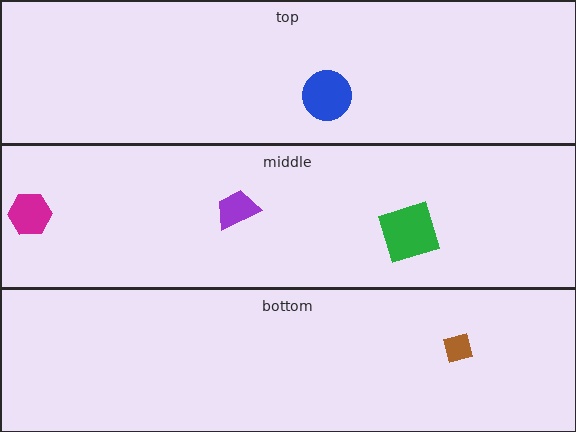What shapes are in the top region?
The blue circle.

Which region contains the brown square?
The bottom region.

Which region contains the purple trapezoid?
The middle region.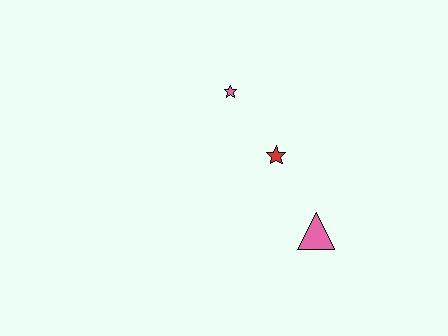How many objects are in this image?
There are 3 objects.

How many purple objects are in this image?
There are no purple objects.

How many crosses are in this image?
There are no crosses.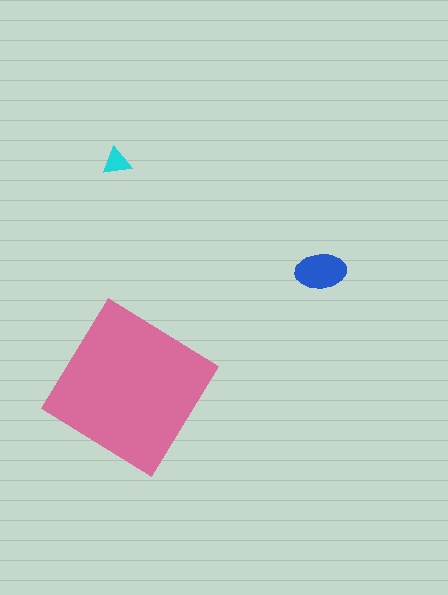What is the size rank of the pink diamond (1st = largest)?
1st.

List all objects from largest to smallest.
The pink diamond, the blue ellipse, the cyan triangle.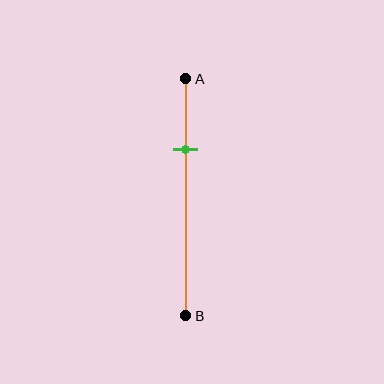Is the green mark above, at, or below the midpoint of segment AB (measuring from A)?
The green mark is above the midpoint of segment AB.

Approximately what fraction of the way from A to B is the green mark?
The green mark is approximately 30% of the way from A to B.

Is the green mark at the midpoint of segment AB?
No, the mark is at about 30% from A, not at the 50% midpoint.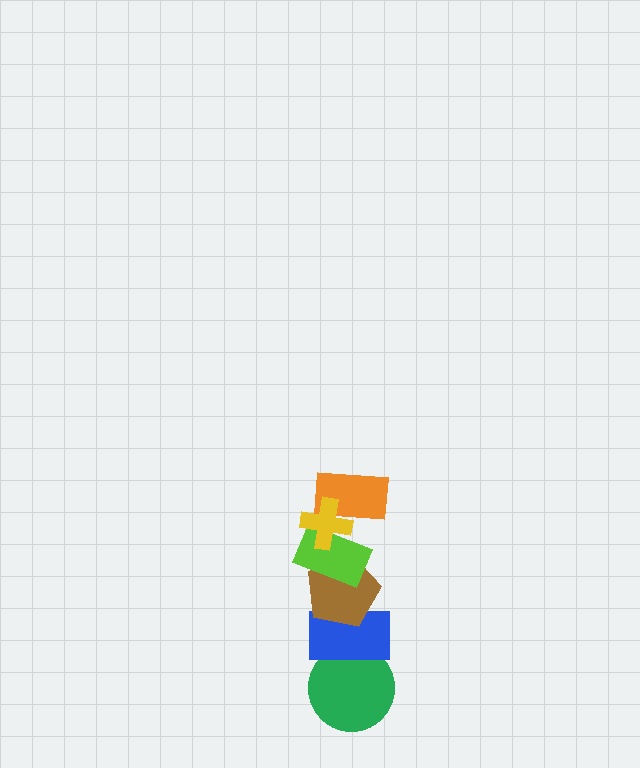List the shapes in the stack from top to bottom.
From top to bottom: the yellow cross, the orange rectangle, the lime rectangle, the brown pentagon, the blue rectangle, the green circle.